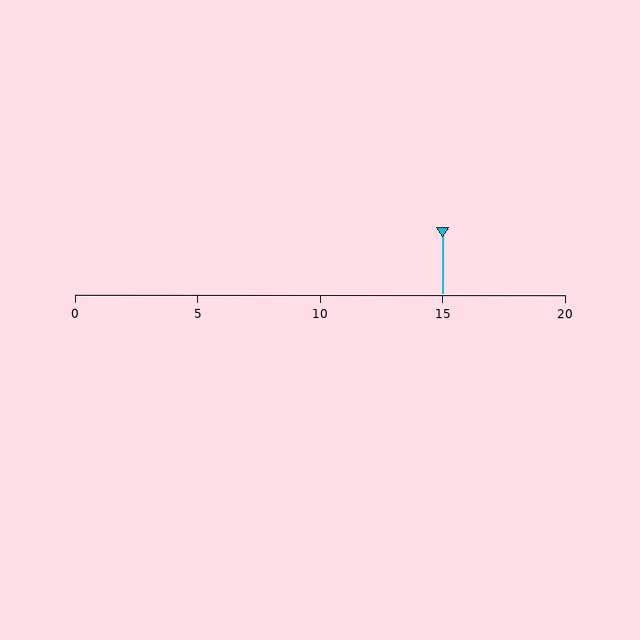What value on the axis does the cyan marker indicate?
The marker indicates approximately 15.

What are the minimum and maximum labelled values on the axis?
The axis runs from 0 to 20.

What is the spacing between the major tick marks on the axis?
The major ticks are spaced 5 apart.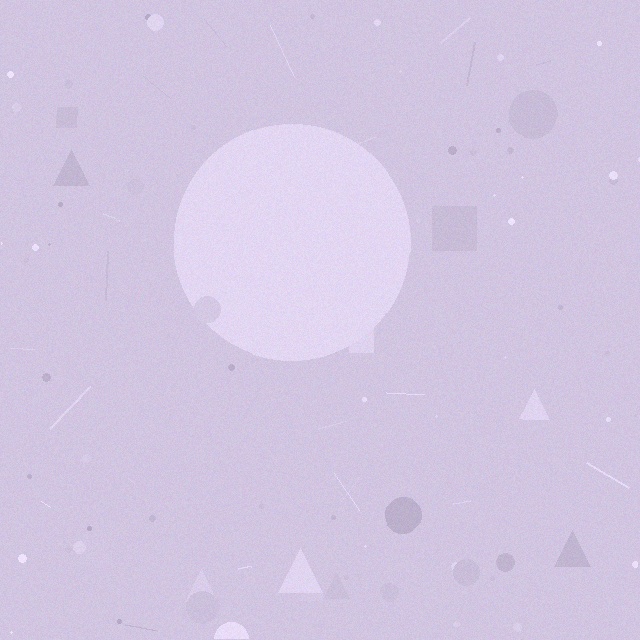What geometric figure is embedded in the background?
A circle is embedded in the background.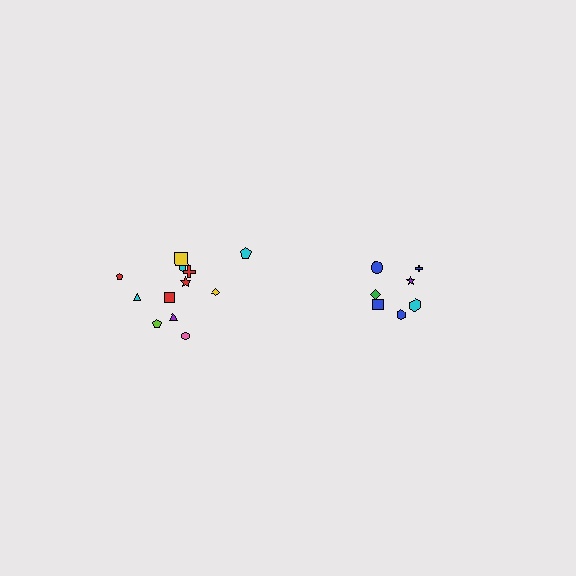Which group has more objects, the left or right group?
The left group.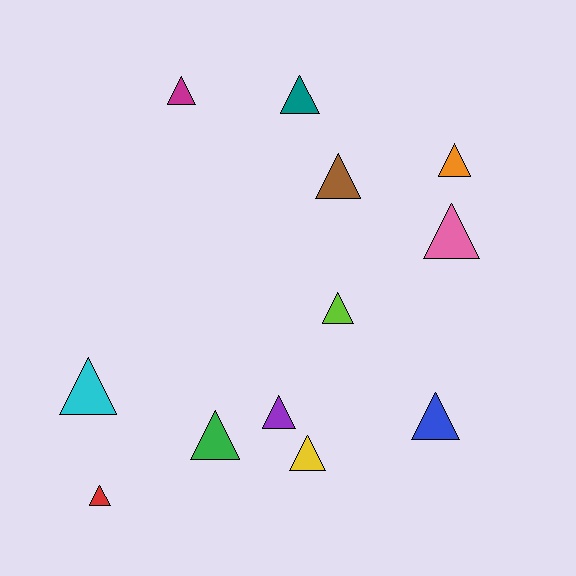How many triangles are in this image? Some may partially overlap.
There are 12 triangles.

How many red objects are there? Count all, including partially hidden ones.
There is 1 red object.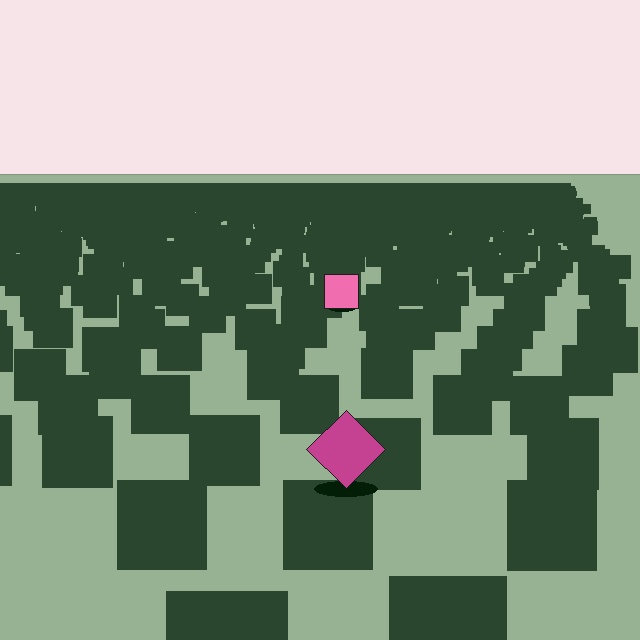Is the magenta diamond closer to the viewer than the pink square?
Yes. The magenta diamond is closer — you can tell from the texture gradient: the ground texture is coarser near it.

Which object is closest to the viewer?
The magenta diamond is closest. The texture marks near it are larger and more spread out.